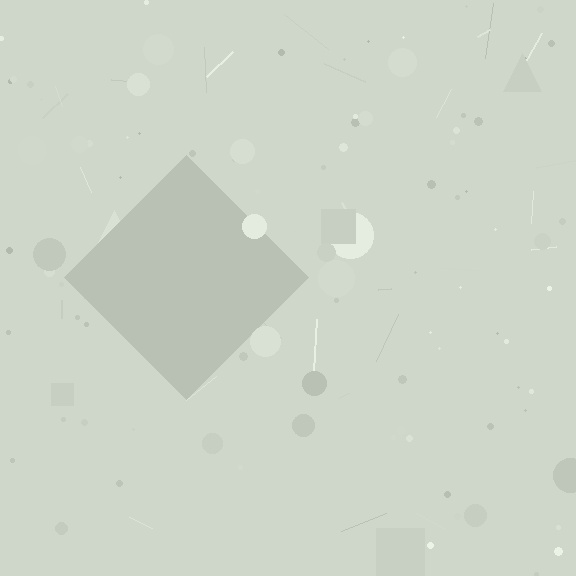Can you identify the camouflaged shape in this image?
The camouflaged shape is a diamond.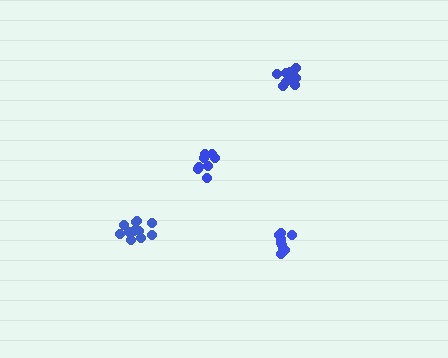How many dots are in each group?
Group 1: 9 dots, Group 2: 8 dots, Group 3: 12 dots, Group 4: 14 dots (43 total).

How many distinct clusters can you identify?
There are 4 distinct clusters.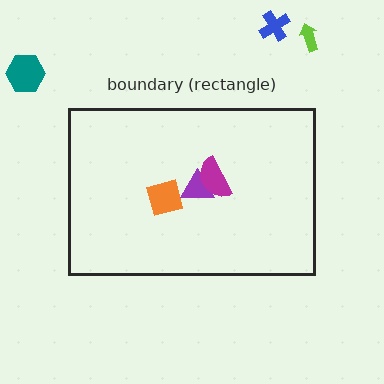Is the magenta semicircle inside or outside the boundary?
Inside.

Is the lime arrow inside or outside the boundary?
Outside.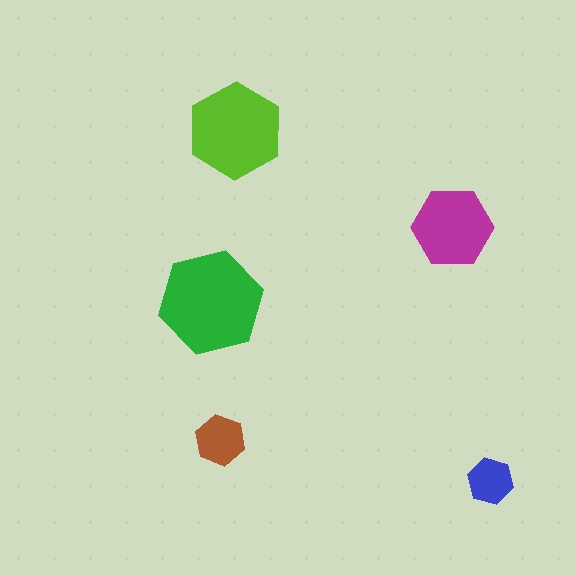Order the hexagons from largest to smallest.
the green one, the lime one, the magenta one, the brown one, the blue one.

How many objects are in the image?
There are 5 objects in the image.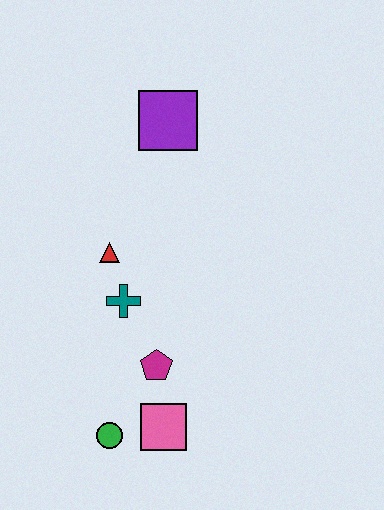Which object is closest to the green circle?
The pink square is closest to the green circle.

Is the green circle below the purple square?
Yes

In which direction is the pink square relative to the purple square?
The pink square is below the purple square.